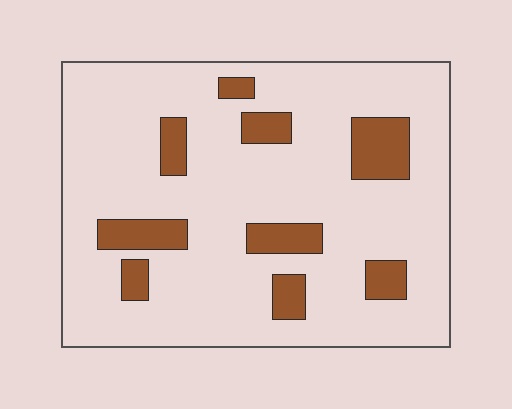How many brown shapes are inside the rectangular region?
9.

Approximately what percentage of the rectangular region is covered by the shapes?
Approximately 15%.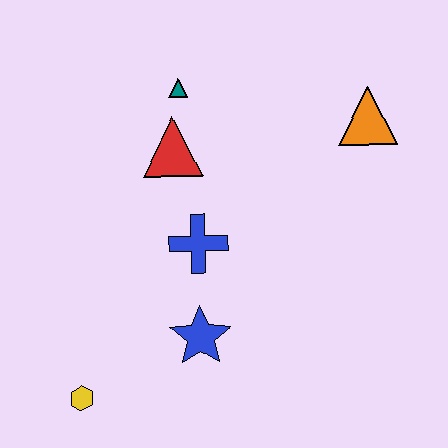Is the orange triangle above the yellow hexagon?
Yes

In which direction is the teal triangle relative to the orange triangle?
The teal triangle is to the left of the orange triangle.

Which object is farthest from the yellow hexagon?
The orange triangle is farthest from the yellow hexagon.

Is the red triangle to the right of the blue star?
No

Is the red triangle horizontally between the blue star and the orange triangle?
No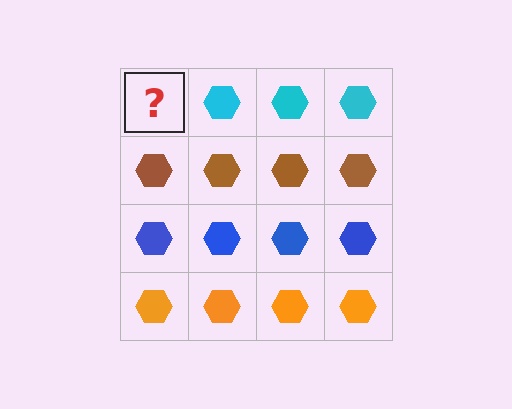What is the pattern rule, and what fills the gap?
The rule is that each row has a consistent color. The gap should be filled with a cyan hexagon.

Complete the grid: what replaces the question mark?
The question mark should be replaced with a cyan hexagon.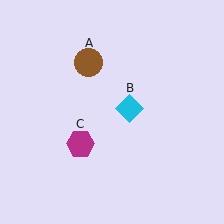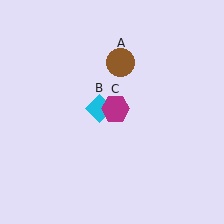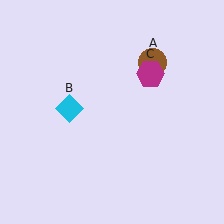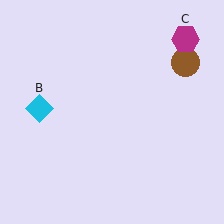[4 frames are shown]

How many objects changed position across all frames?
3 objects changed position: brown circle (object A), cyan diamond (object B), magenta hexagon (object C).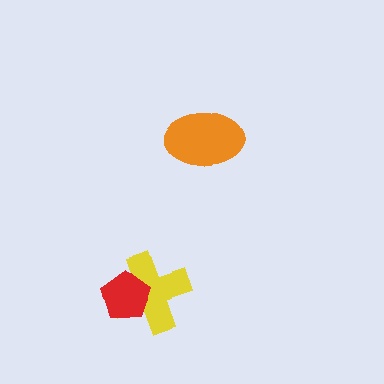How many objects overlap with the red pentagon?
1 object overlaps with the red pentagon.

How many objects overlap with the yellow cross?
1 object overlaps with the yellow cross.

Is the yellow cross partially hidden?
Yes, it is partially covered by another shape.